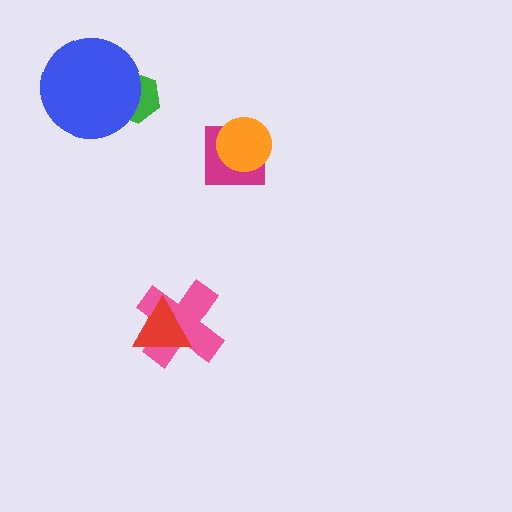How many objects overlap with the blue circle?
1 object overlaps with the blue circle.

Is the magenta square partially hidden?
Yes, it is partially covered by another shape.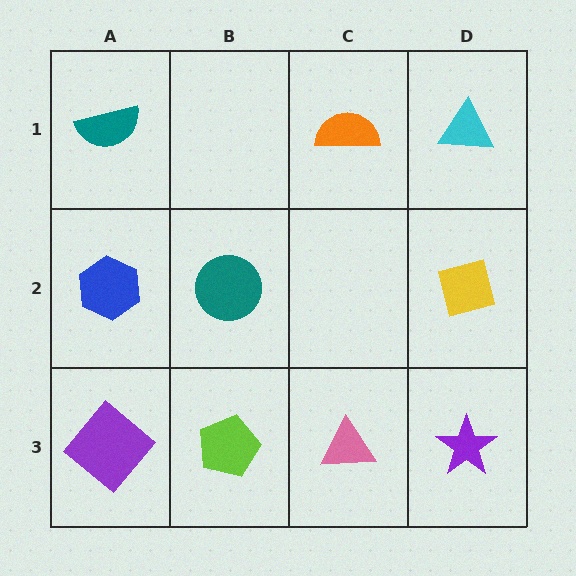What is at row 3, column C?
A pink triangle.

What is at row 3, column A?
A purple diamond.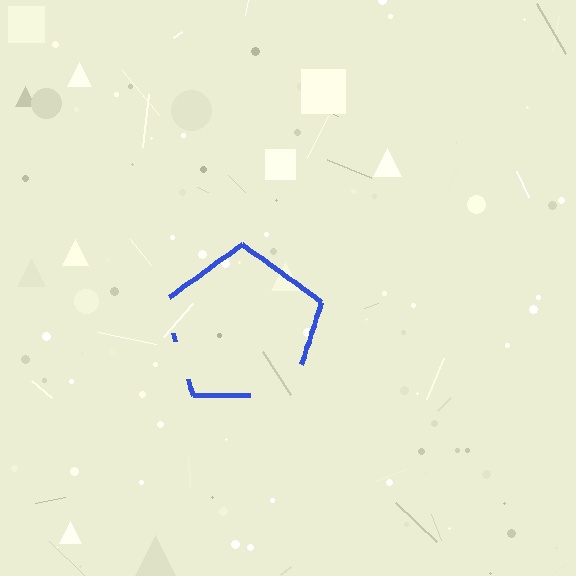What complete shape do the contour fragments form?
The contour fragments form a pentagon.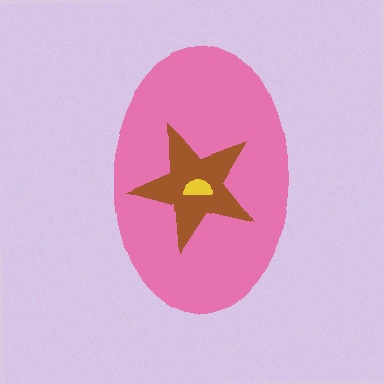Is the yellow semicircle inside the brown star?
Yes.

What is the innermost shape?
The yellow semicircle.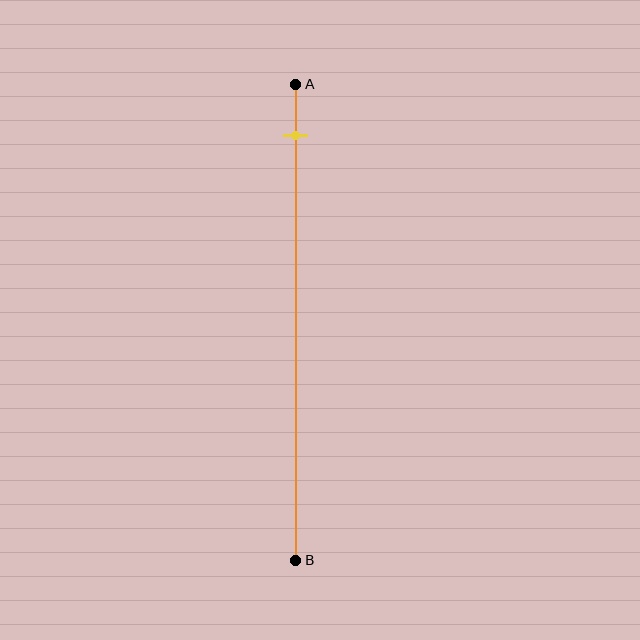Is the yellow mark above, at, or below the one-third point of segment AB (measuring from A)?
The yellow mark is above the one-third point of segment AB.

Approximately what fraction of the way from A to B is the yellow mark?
The yellow mark is approximately 10% of the way from A to B.